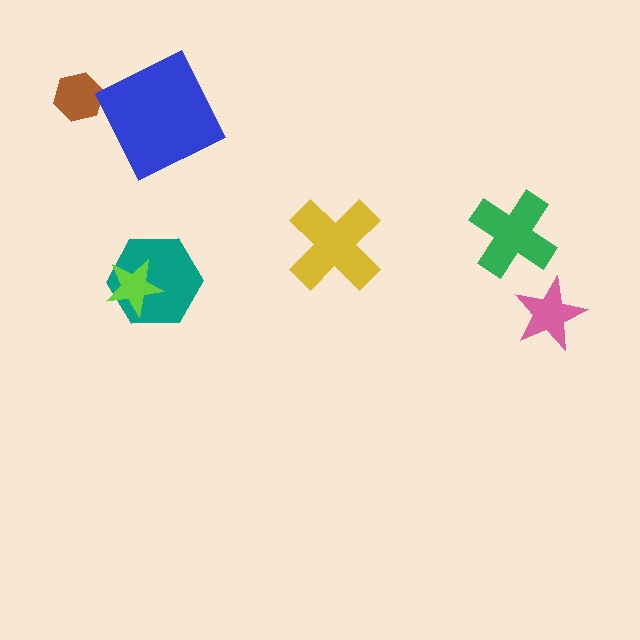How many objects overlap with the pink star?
0 objects overlap with the pink star.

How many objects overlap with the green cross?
0 objects overlap with the green cross.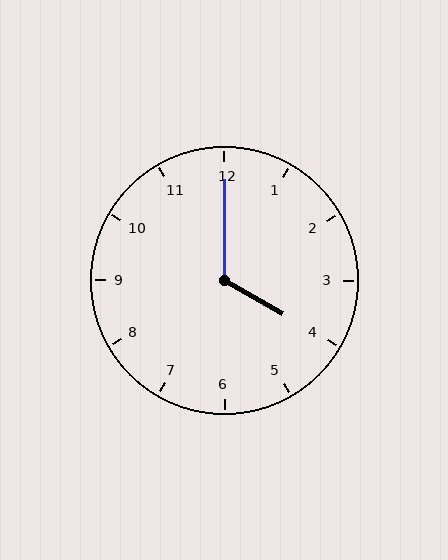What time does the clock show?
4:00.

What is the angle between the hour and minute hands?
Approximately 120 degrees.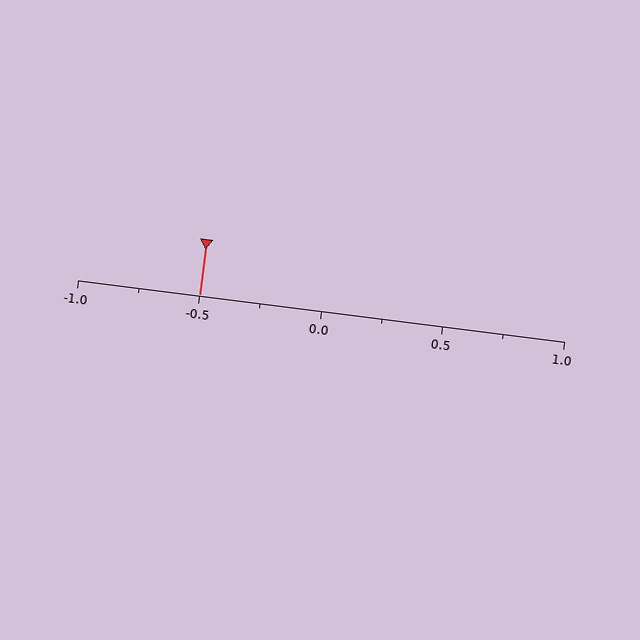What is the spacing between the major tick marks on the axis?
The major ticks are spaced 0.5 apart.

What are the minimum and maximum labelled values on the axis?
The axis runs from -1.0 to 1.0.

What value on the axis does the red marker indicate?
The marker indicates approximately -0.5.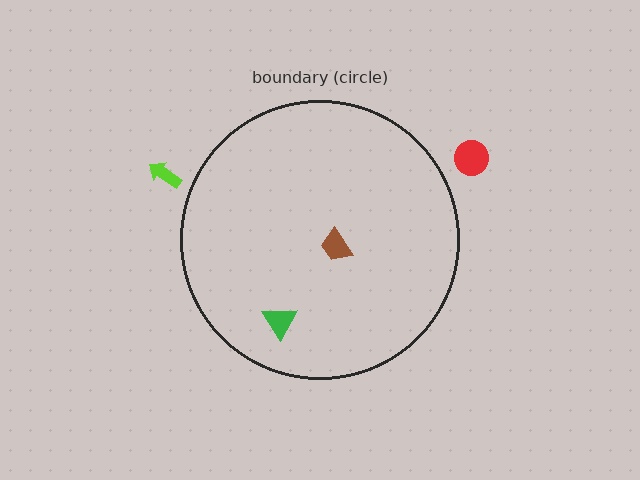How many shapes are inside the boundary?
2 inside, 2 outside.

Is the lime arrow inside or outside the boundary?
Outside.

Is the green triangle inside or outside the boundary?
Inside.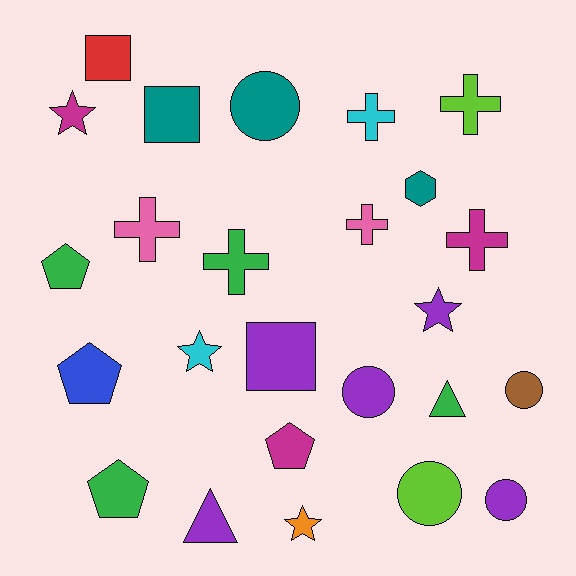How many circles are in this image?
There are 5 circles.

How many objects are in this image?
There are 25 objects.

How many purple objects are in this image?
There are 5 purple objects.